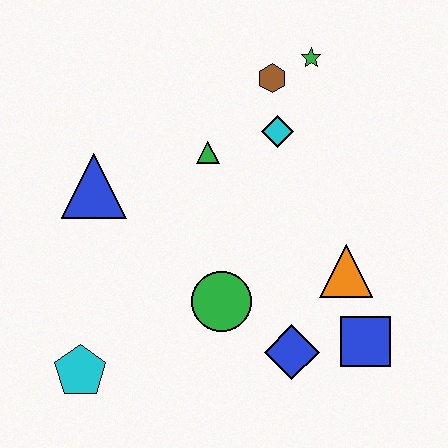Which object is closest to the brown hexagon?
The green star is closest to the brown hexagon.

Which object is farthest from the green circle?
The green star is farthest from the green circle.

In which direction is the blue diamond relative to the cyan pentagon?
The blue diamond is to the right of the cyan pentagon.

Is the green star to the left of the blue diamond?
No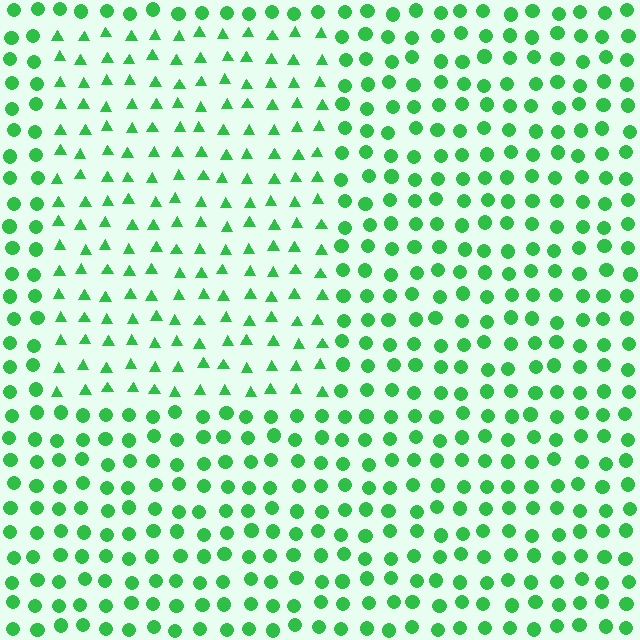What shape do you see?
I see a rectangle.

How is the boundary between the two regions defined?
The boundary is defined by a change in element shape: triangles inside vs. circles outside. All elements share the same color and spacing.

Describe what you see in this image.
The image is filled with small green elements arranged in a uniform grid. A rectangle-shaped region contains triangles, while the surrounding area contains circles. The boundary is defined purely by the change in element shape.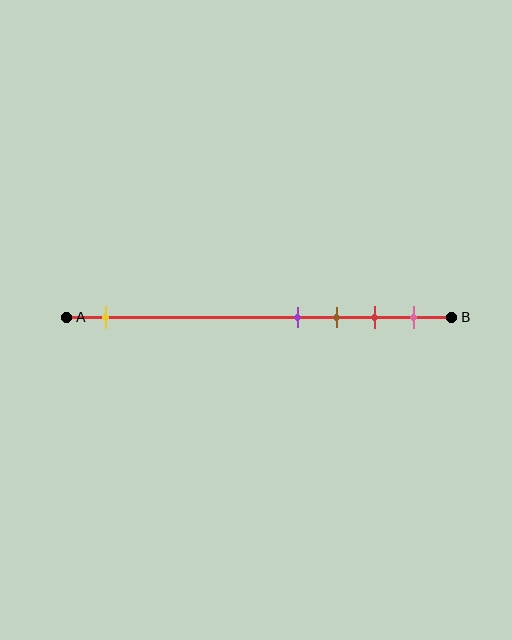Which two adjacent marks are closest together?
The purple and brown marks are the closest adjacent pair.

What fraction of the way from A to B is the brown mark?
The brown mark is approximately 70% (0.7) of the way from A to B.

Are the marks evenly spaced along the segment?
No, the marks are not evenly spaced.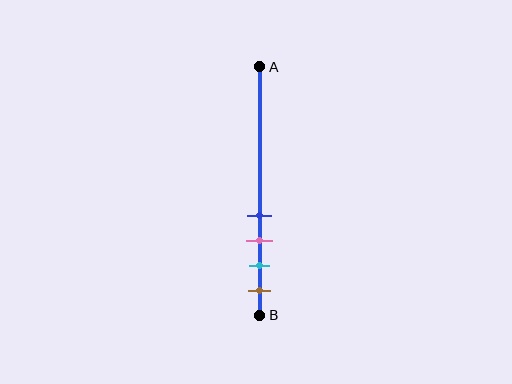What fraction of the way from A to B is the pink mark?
The pink mark is approximately 70% (0.7) of the way from A to B.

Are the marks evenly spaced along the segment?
Yes, the marks are approximately evenly spaced.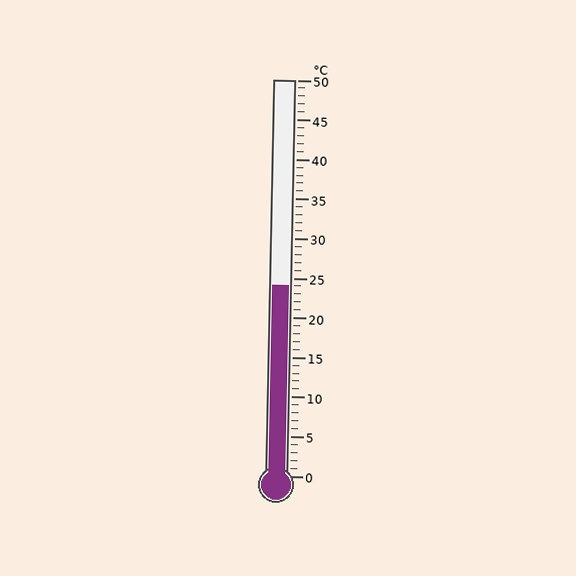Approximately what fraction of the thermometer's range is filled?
The thermometer is filled to approximately 50% of its range.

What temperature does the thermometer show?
The thermometer shows approximately 24°C.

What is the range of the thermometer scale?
The thermometer scale ranges from 0°C to 50°C.